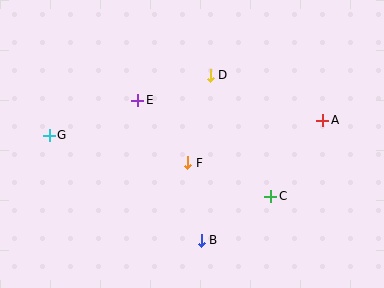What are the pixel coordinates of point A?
Point A is at (323, 120).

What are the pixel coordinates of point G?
Point G is at (49, 135).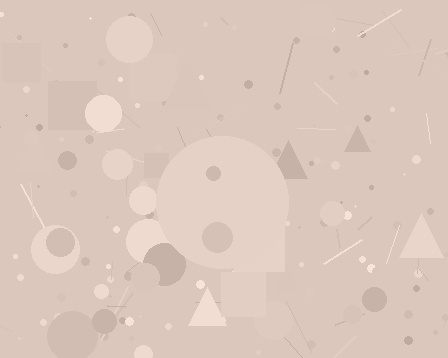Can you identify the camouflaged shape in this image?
The camouflaged shape is a circle.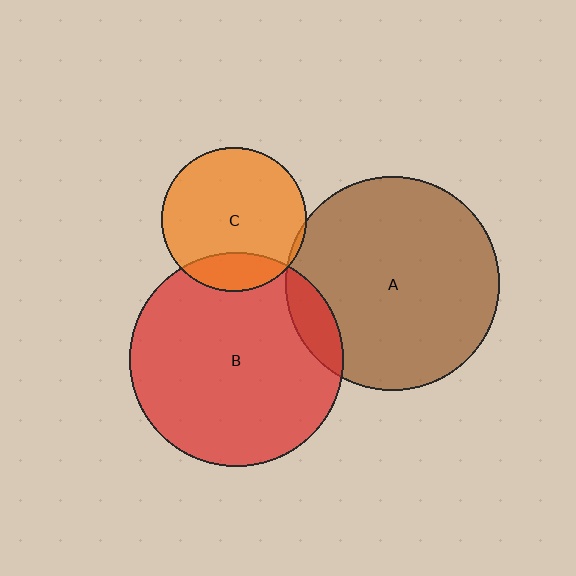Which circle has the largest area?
Circle A (brown).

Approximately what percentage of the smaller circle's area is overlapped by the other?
Approximately 20%.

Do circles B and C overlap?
Yes.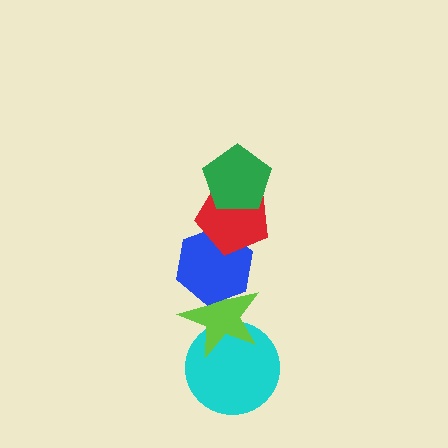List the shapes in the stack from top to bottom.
From top to bottom: the green pentagon, the red pentagon, the blue hexagon, the lime star, the cyan circle.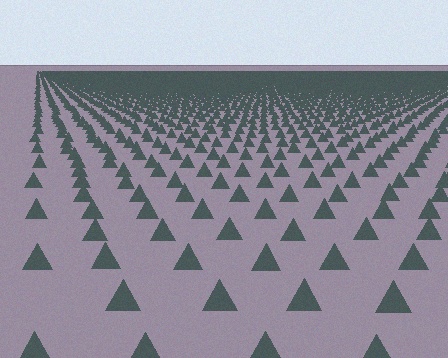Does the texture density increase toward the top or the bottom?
Density increases toward the top.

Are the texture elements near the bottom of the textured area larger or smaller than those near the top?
Larger. Near the bottom, elements are closer to the viewer and appear at a bigger on-screen size.